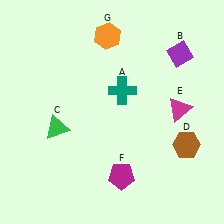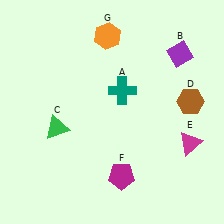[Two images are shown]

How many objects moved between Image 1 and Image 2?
2 objects moved between the two images.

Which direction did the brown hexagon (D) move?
The brown hexagon (D) moved up.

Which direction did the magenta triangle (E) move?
The magenta triangle (E) moved down.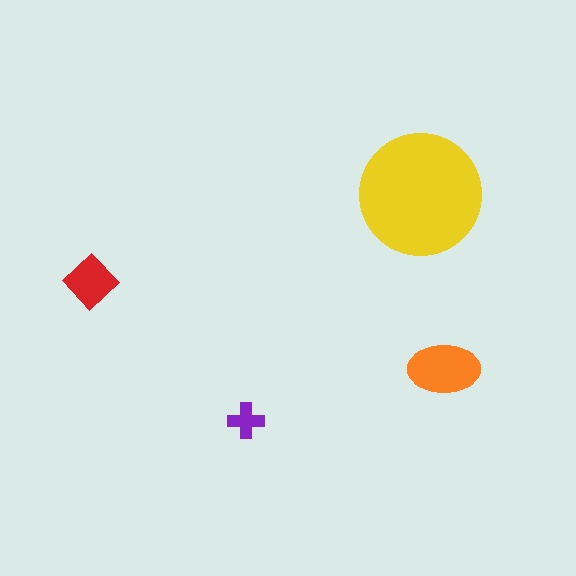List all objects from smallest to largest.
The purple cross, the red diamond, the orange ellipse, the yellow circle.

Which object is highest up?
The yellow circle is topmost.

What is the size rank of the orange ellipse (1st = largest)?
2nd.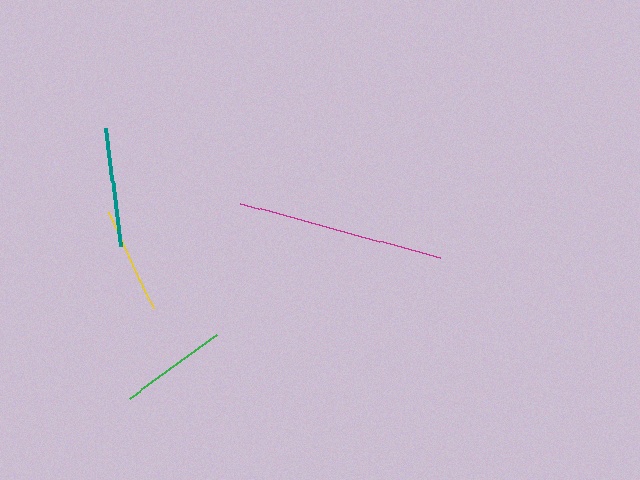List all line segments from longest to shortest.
From longest to shortest: magenta, teal, green, yellow.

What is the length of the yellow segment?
The yellow segment is approximately 107 pixels long.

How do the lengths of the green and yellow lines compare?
The green and yellow lines are approximately the same length.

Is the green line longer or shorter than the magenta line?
The magenta line is longer than the green line.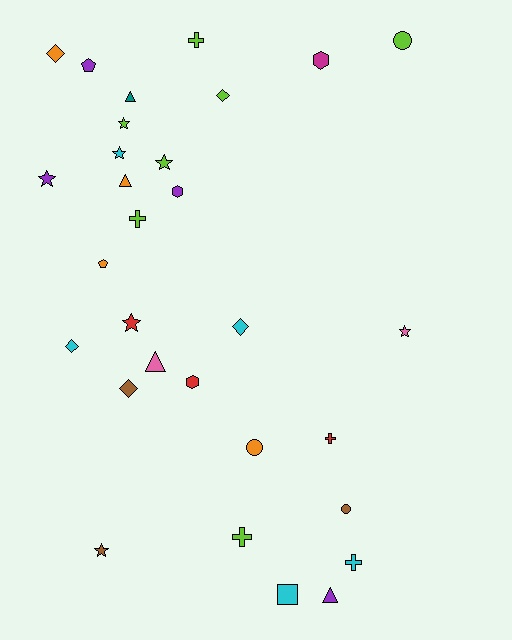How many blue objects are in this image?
There are no blue objects.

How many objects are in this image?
There are 30 objects.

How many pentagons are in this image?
There are 2 pentagons.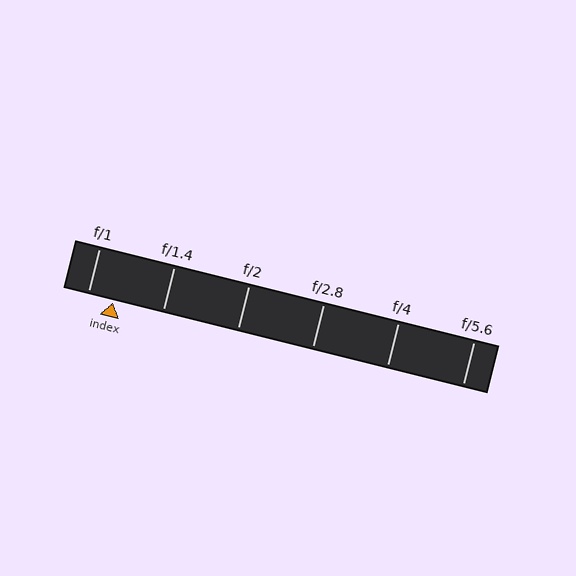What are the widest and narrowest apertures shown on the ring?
The widest aperture shown is f/1 and the narrowest is f/5.6.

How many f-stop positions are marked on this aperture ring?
There are 6 f-stop positions marked.